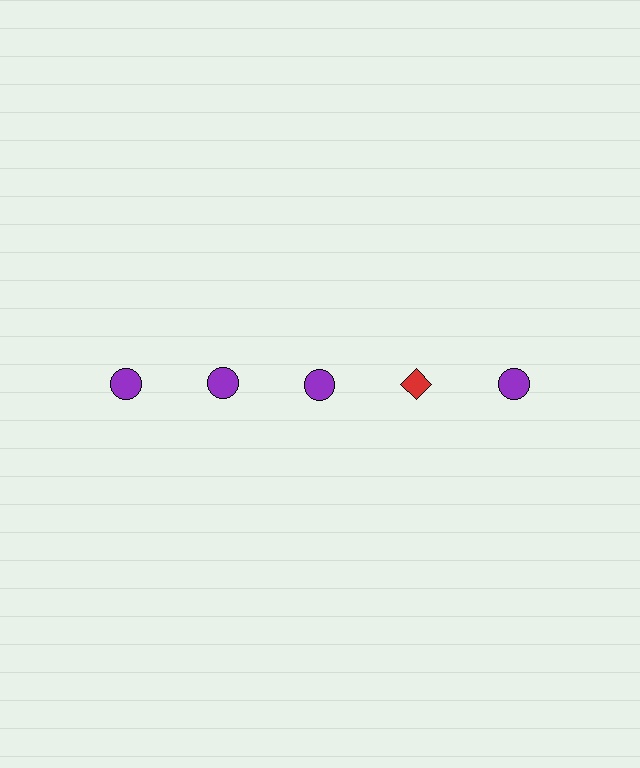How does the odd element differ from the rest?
It differs in both color (red instead of purple) and shape (diamond instead of circle).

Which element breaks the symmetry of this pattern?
The red diamond in the top row, second from right column breaks the symmetry. All other shapes are purple circles.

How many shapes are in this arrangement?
There are 5 shapes arranged in a grid pattern.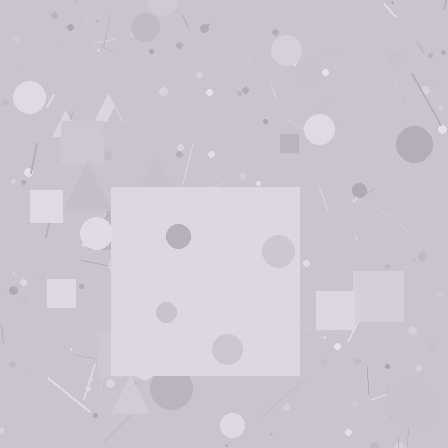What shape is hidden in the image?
A square is hidden in the image.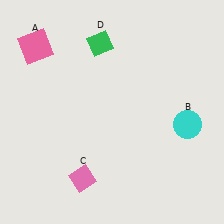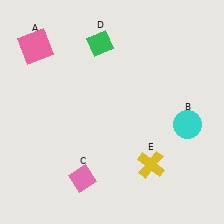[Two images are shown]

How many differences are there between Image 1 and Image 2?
There is 1 difference between the two images.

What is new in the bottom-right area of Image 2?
A yellow cross (E) was added in the bottom-right area of Image 2.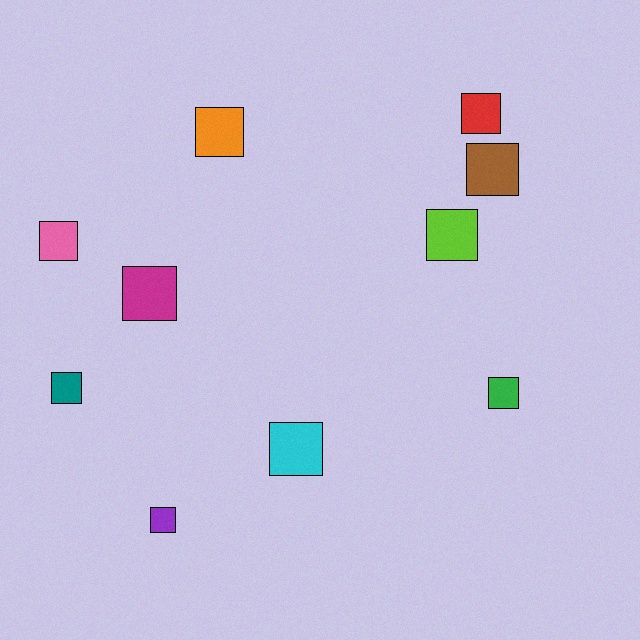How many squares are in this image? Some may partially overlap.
There are 10 squares.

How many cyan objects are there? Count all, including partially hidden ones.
There is 1 cyan object.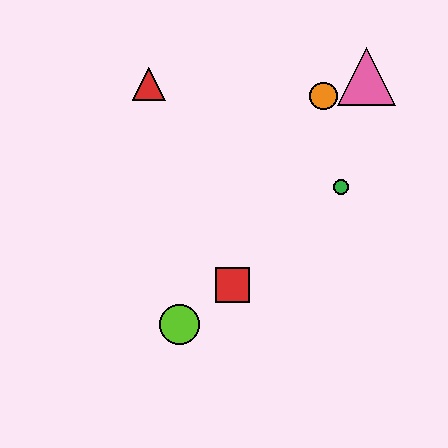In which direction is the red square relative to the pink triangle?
The red square is below the pink triangle.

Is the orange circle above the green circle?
Yes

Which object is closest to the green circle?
The orange circle is closest to the green circle.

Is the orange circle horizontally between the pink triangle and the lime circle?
Yes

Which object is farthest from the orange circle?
The lime circle is farthest from the orange circle.